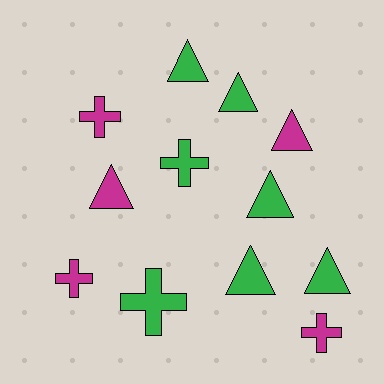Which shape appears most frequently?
Triangle, with 7 objects.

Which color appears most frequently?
Green, with 7 objects.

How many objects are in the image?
There are 12 objects.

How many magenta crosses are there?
There are 3 magenta crosses.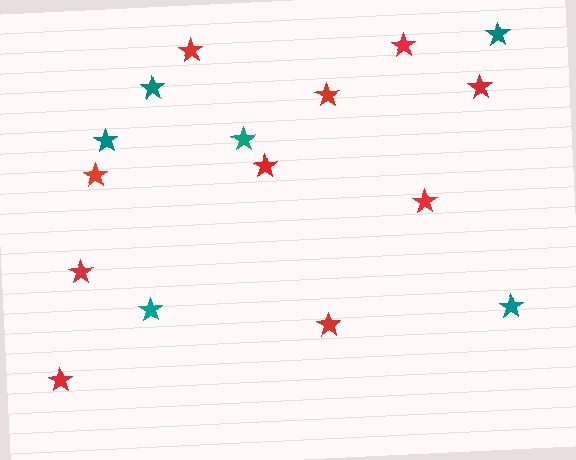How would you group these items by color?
There are 2 groups: one group of red stars (10) and one group of teal stars (6).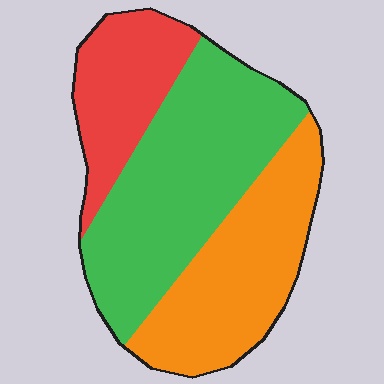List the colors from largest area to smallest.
From largest to smallest: green, orange, red.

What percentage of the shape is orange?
Orange takes up about one third (1/3) of the shape.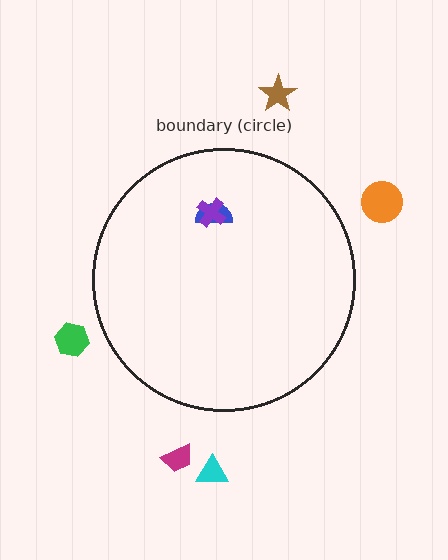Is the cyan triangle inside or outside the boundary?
Outside.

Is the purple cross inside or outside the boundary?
Inside.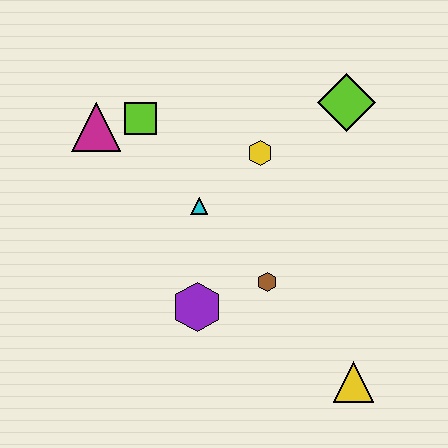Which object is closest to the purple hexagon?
The brown hexagon is closest to the purple hexagon.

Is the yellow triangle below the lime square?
Yes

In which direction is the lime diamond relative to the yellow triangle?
The lime diamond is above the yellow triangle.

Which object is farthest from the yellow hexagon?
The yellow triangle is farthest from the yellow hexagon.